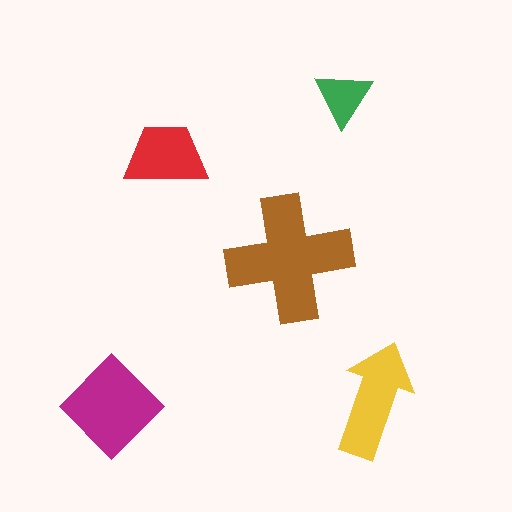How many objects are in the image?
There are 5 objects in the image.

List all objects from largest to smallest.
The brown cross, the magenta diamond, the yellow arrow, the red trapezoid, the green triangle.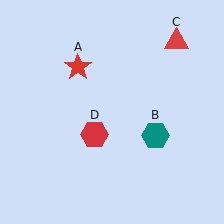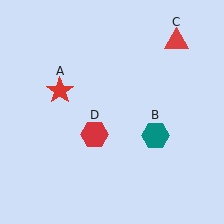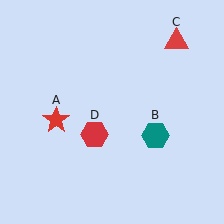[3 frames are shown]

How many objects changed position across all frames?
1 object changed position: red star (object A).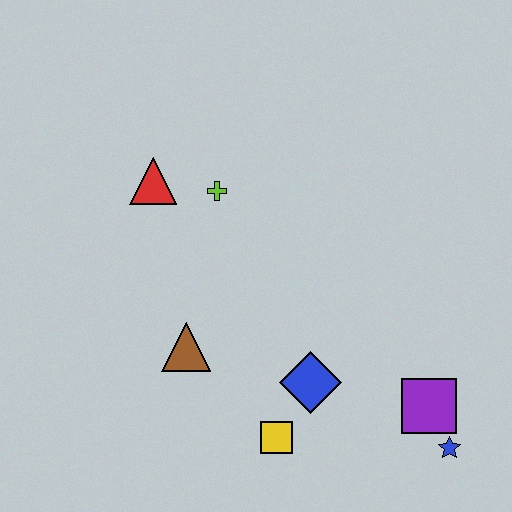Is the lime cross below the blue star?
No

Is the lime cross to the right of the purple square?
No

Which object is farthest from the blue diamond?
The red triangle is farthest from the blue diamond.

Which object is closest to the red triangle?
The lime cross is closest to the red triangle.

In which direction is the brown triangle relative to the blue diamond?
The brown triangle is to the left of the blue diamond.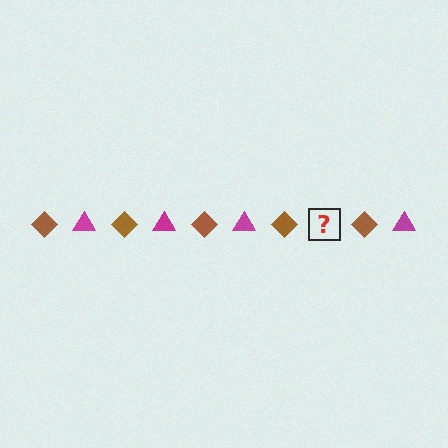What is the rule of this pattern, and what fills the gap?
The rule is that the pattern alternates between brown diamond and magenta triangle. The gap should be filled with a magenta triangle.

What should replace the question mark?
The question mark should be replaced with a magenta triangle.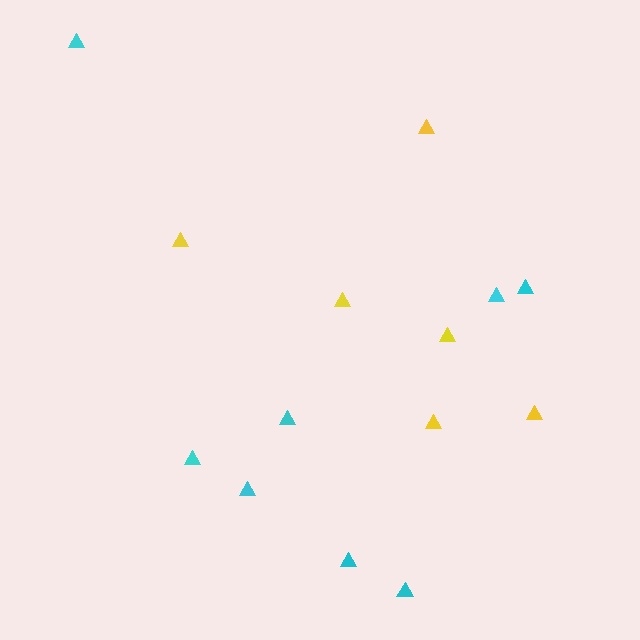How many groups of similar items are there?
There are 2 groups: one group of cyan triangles (8) and one group of yellow triangles (6).